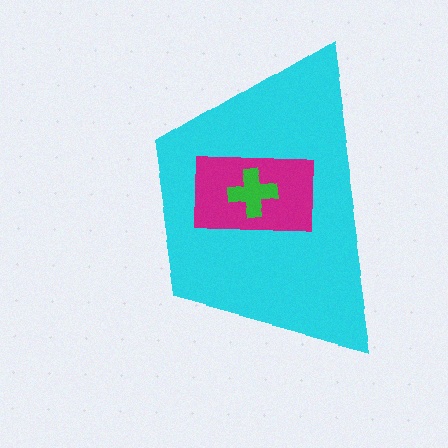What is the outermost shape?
The cyan trapezoid.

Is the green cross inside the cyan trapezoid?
Yes.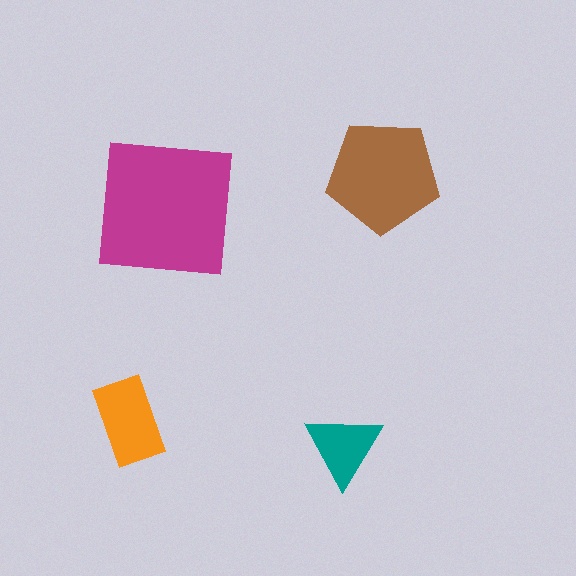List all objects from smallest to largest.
The teal triangle, the orange rectangle, the brown pentagon, the magenta square.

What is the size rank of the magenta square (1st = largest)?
1st.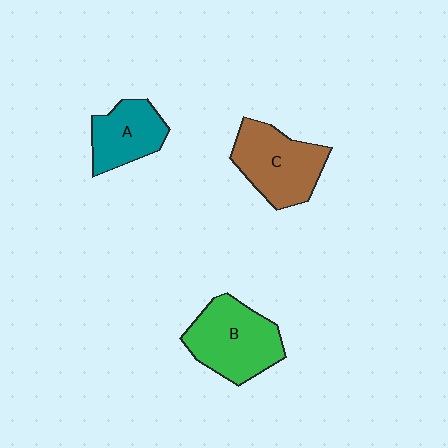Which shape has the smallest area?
Shape A (teal).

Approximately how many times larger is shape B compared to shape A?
Approximately 1.4 times.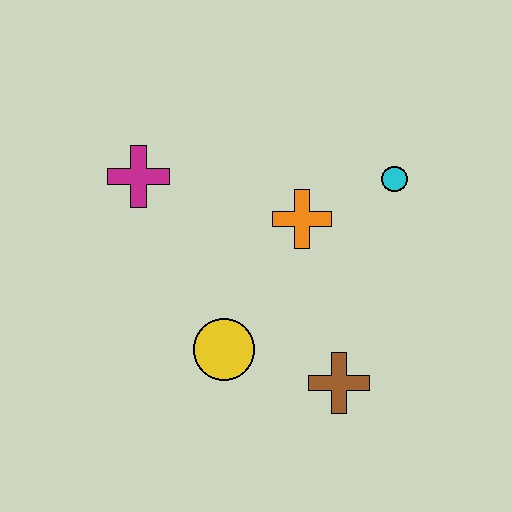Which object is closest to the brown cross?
The yellow circle is closest to the brown cross.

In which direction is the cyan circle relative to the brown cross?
The cyan circle is above the brown cross.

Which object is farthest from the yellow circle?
The cyan circle is farthest from the yellow circle.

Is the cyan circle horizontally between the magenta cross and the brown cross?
No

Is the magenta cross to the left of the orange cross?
Yes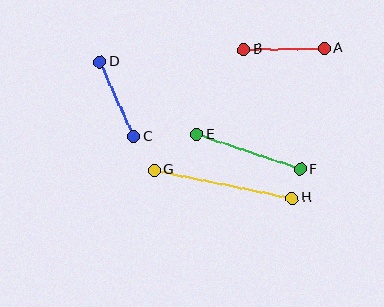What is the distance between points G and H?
The distance is approximately 141 pixels.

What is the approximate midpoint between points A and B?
The midpoint is at approximately (284, 49) pixels.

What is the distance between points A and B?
The distance is approximately 80 pixels.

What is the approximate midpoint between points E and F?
The midpoint is at approximately (249, 152) pixels.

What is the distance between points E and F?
The distance is approximately 109 pixels.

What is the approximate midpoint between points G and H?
The midpoint is at approximately (223, 184) pixels.